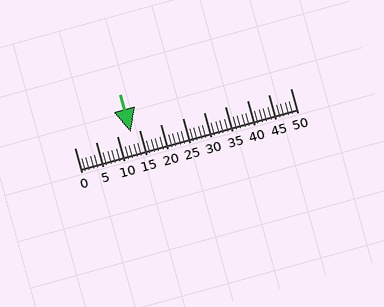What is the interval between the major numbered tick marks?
The major tick marks are spaced 5 units apart.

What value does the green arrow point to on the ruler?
The green arrow points to approximately 13.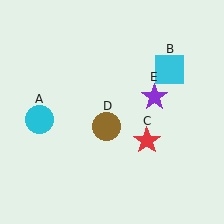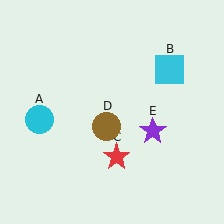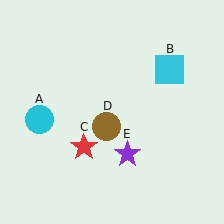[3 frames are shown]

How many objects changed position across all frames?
2 objects changed position: red star (object C), purple star (object E).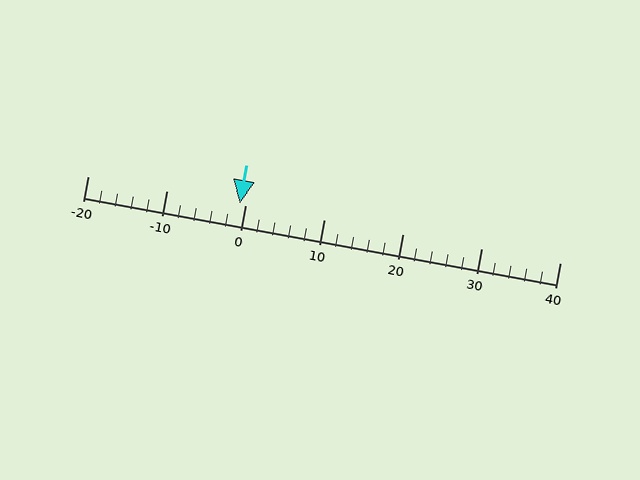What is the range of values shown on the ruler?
The ruler shows values from -20 to 40.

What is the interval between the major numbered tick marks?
The major tick marks are spaced 10 units apart.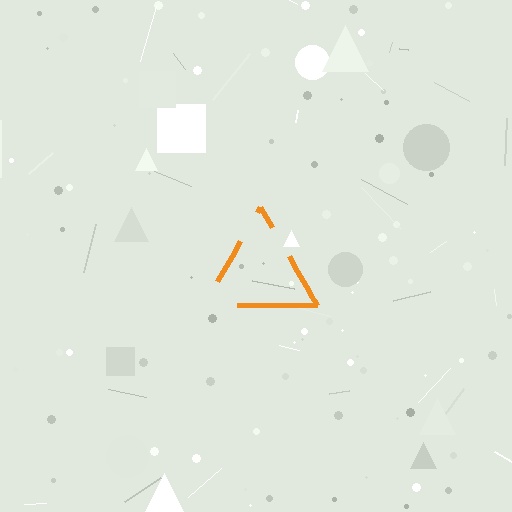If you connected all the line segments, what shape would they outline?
They would outline a triangle.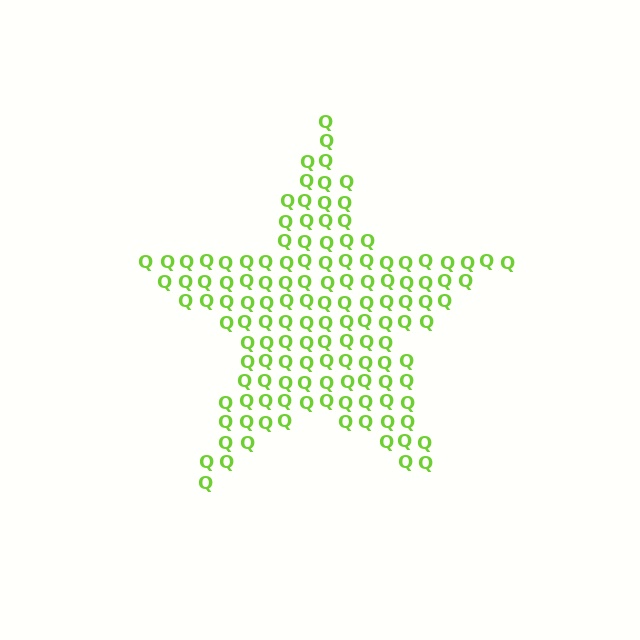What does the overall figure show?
The overall figure shows a star.